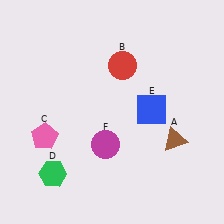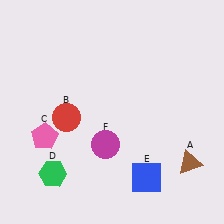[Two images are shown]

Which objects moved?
The objects that moved are: the brown triangle (A), the red circle (B), the blue square (E).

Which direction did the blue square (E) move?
The blue square (E) moved down.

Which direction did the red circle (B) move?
The red circle (B) moved left.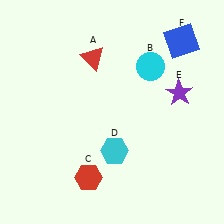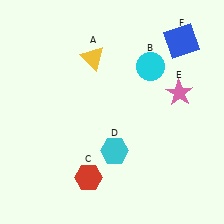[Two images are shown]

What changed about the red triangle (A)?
In Image 1, A is red. In Image 2, it changed to yellow.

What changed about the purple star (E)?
In Image 1, E is purple. In Image 2, it changed to pink.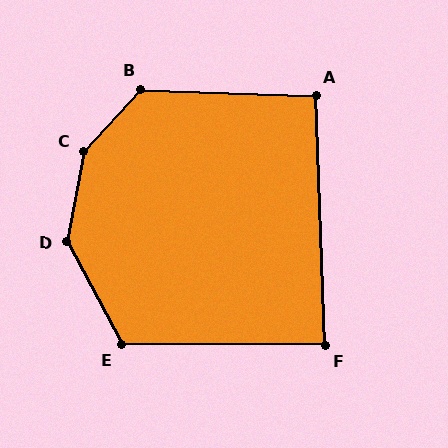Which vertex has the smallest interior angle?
F, at approximately 88 degrees.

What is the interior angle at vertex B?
Approximately 131 degrees (obtuse).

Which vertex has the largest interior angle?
C, at approximately 148 degrees.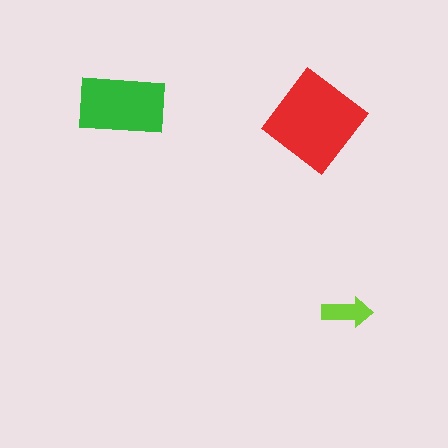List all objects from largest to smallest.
The red diamond, the green rectangle, the lime arrow.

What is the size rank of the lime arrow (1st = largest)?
3rd.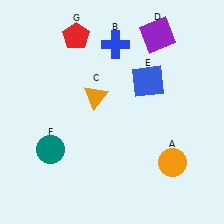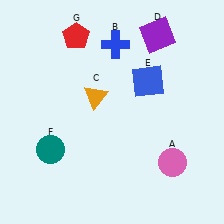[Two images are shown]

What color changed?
The circle (A) changed from orange in Image 1 to pink in Image 2.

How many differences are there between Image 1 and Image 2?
There is 1 difference between the two images.